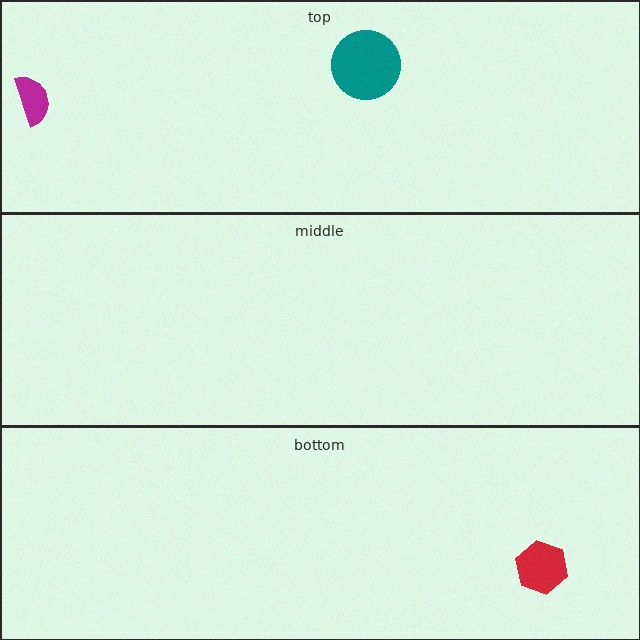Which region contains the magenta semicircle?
The top region.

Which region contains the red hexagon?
The bottom region.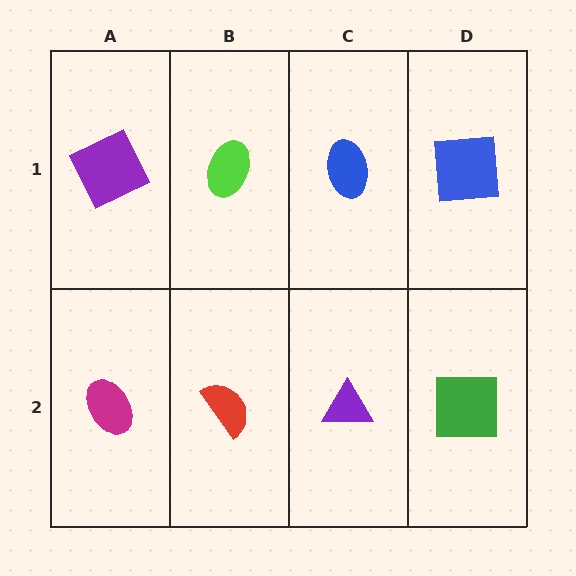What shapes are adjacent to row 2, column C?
A blue ellipse (row 1, column C), a red semicircle (row 2, column B), a green square (row 2, column D).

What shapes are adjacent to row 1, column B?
A red semicircle (row 2, column B), a purple square (row 1, column A), a blue ellipse (row 1, column C).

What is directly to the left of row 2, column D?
A purple triangle.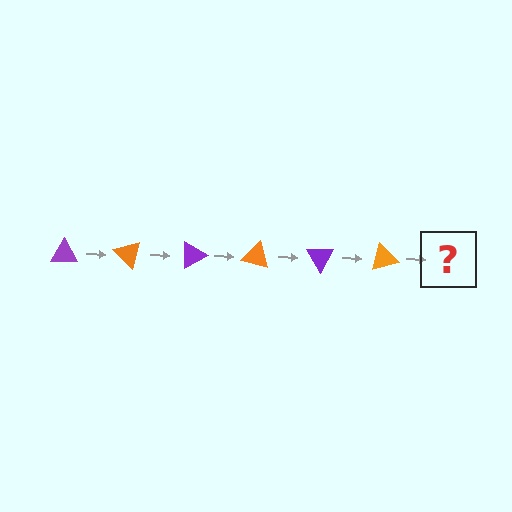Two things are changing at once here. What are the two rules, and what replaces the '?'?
The two rules are that it rotates 45 degrees each step and the color cycles through purple and orange. The '?' should be a purple triangle, rotated 270 degrees from the start.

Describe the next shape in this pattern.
It should be a purple triangle, rotated 270 degrees from the start.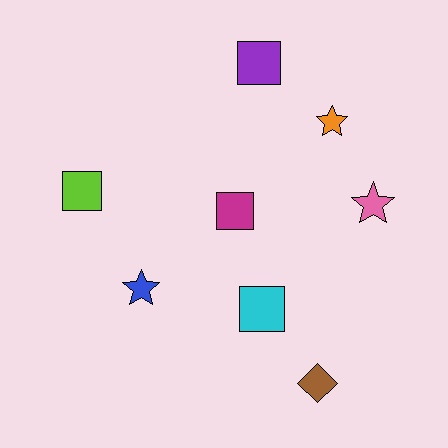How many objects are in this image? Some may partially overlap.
There are 8 objects.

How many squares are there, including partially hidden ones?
There are 4 squares.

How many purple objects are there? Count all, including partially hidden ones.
There is 1 purple object.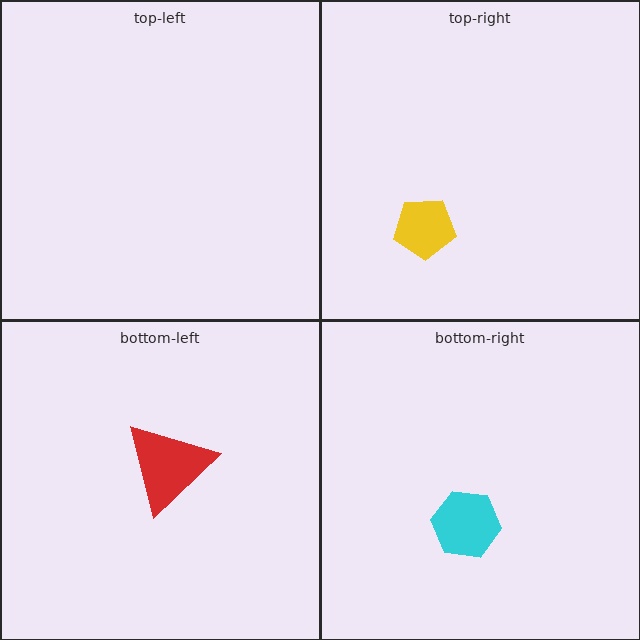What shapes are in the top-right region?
The yellow pentagon.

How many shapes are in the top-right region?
1.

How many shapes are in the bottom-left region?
1.